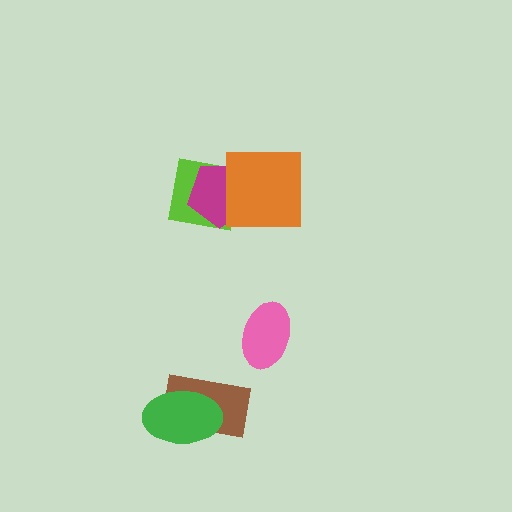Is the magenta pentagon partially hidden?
Yes, it is partially covered by another shape.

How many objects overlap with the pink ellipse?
0 objects overlap with the pink ellipse.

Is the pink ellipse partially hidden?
No, no other shape covers it.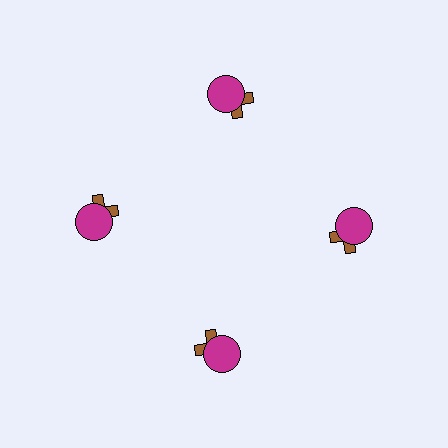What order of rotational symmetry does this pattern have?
This pattern has 4-fold rotational symmetry.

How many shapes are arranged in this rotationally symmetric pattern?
There are 8 shapes, arranged in 4 groups of 2.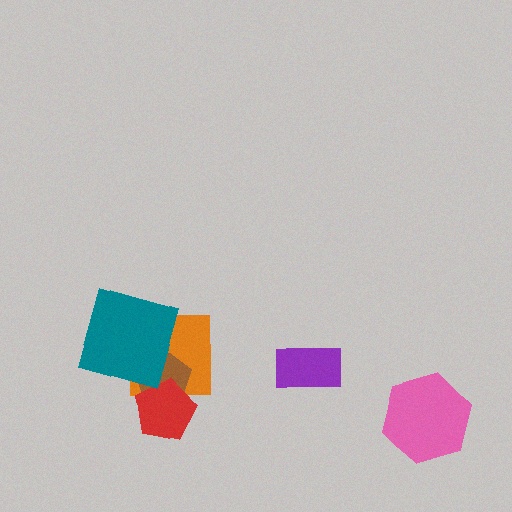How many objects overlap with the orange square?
3 objects overlap with the orange square.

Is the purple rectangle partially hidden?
No, no other shape covers it.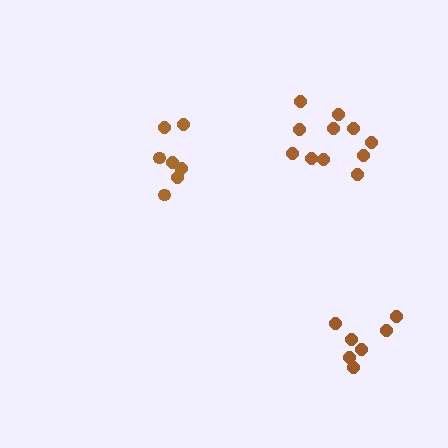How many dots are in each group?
Group 1: 11 dots, Group 2: 7 dots, Group 3: 7 dots (25 total).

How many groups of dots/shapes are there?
There are 3 groups.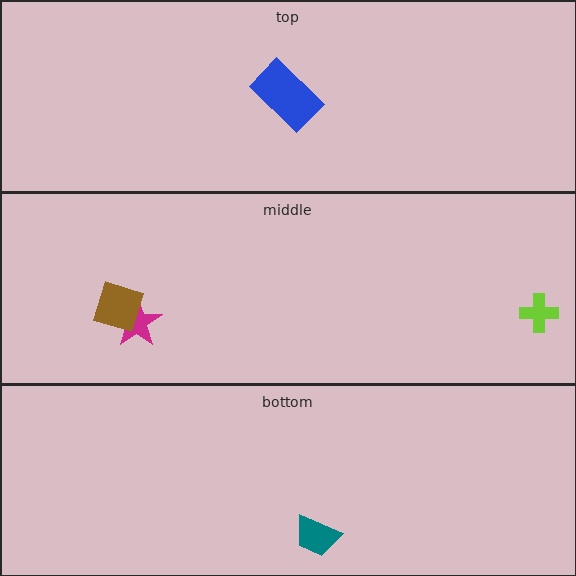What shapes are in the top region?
The blue rectangle.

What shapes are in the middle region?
The magenta star, the lime cross, the brown diamond.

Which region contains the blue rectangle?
The top region.